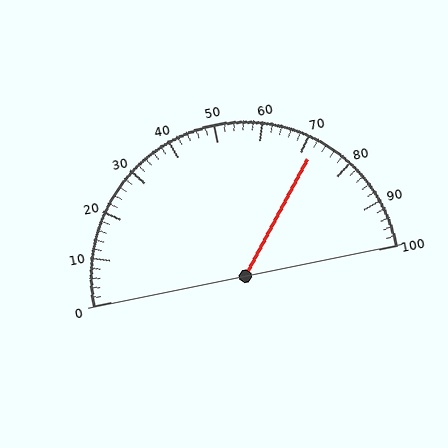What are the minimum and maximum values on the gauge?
The gauge ranges from 0 to 100.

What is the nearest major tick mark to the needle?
The nearest major tick mark is 70.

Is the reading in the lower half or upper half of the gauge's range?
The reading is in the upper half of the range (0 to 100).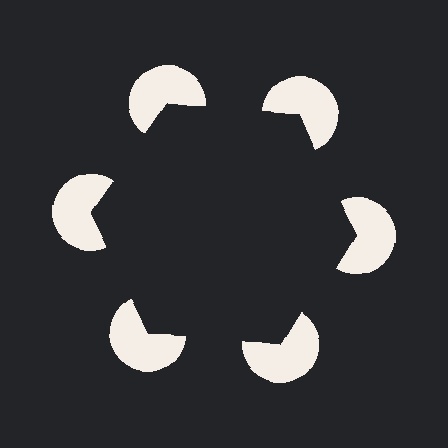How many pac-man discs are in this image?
There are 6 — one at each vertex of the illusory hexagon.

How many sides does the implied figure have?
6 sides.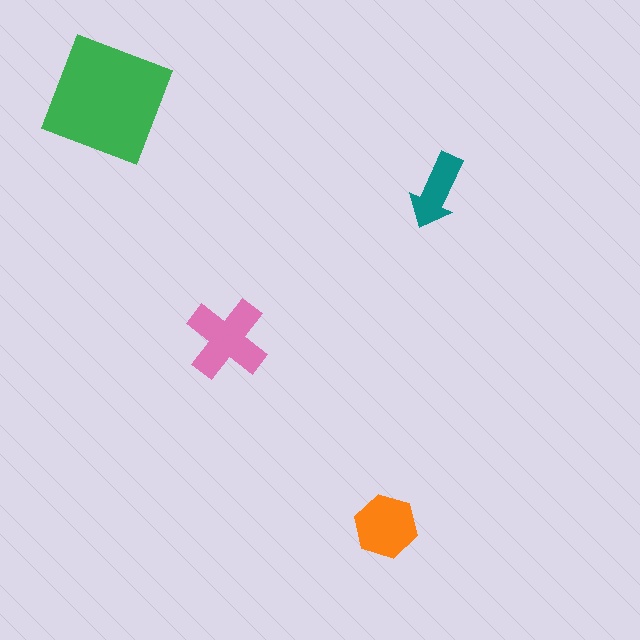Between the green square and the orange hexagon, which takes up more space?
The green square.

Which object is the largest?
The green square.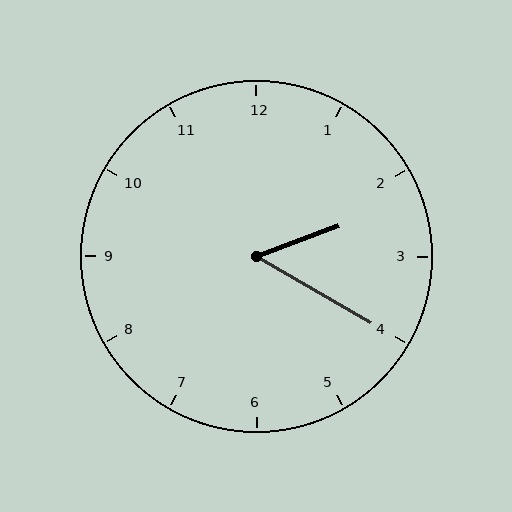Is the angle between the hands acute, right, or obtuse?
It is acute.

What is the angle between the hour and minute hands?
Approximately 50 degrees.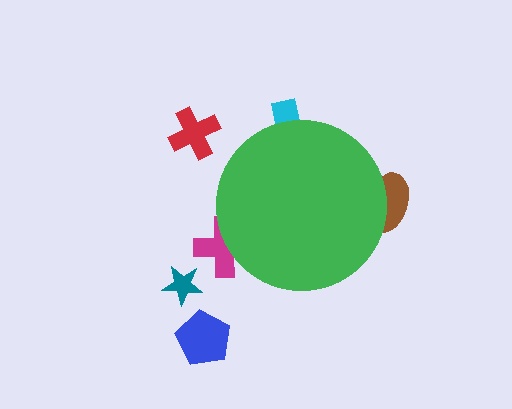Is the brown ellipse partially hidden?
Yes, the brown ellipse is partially hidden behind the green circle.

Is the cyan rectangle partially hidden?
Yes, the cyan rectangle is partially hidden behind the green circle.